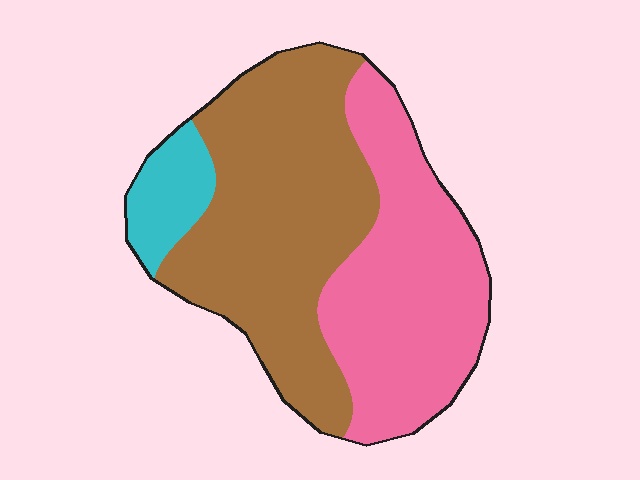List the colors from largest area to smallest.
From largest to smallest: brown, pink, cyan.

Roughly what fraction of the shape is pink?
Pink takes up between a quarter and a half of the shape.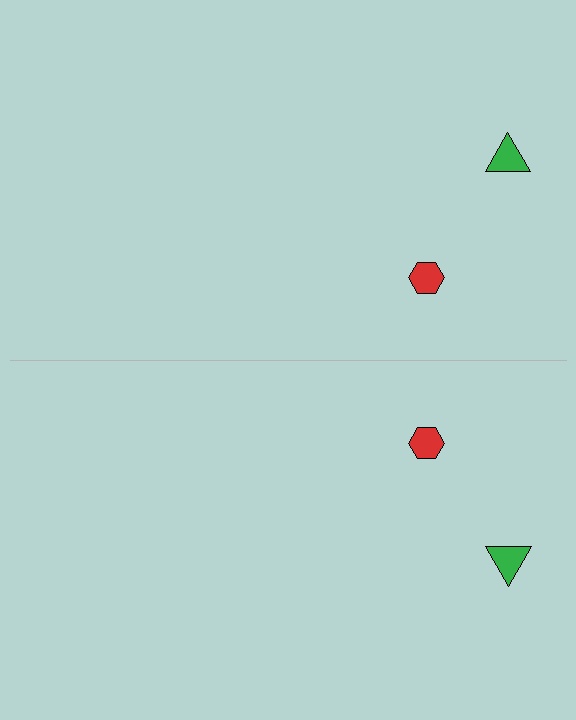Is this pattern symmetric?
Yes, this pattern has bilateral (reflection) symmetry.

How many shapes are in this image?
There are 4 shapes in this image.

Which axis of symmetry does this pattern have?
The pattern has a horizontal axis of symmetry running through the center of the image.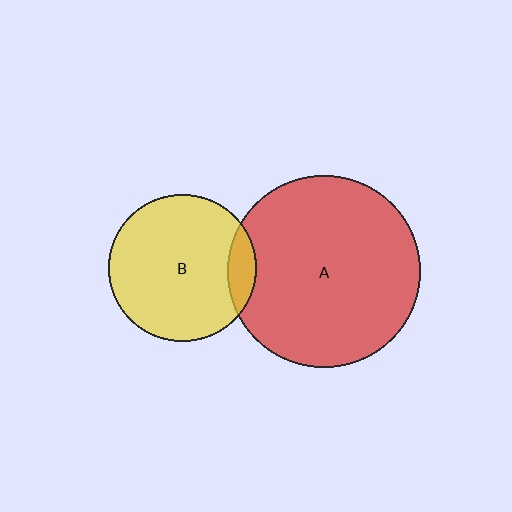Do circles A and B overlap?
Yes.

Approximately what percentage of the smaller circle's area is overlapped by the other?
Approximately 10%.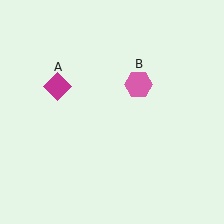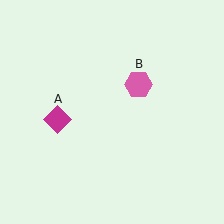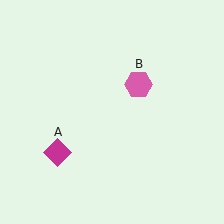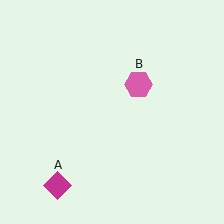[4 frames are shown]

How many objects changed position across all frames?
1 object changed position: magenta diamond (object A).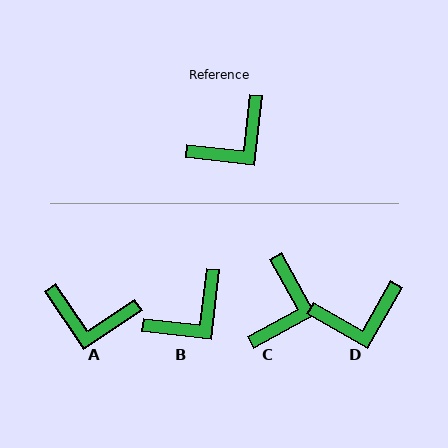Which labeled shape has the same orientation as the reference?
B.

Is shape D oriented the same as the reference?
No, it is off by about 23 degrees.